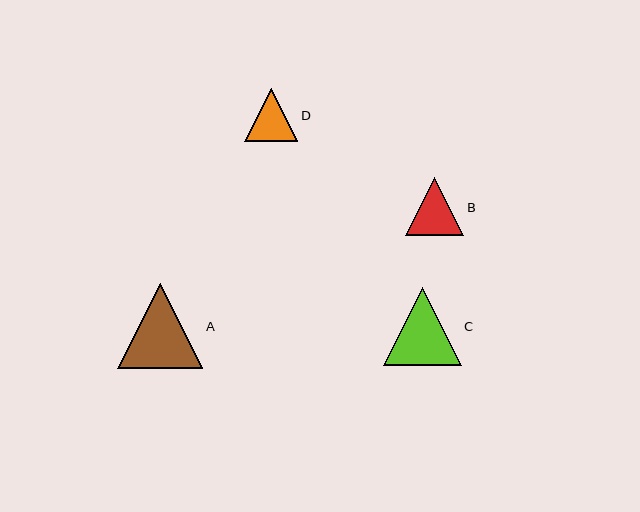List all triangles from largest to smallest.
From largest to smallest: A, C, B, D.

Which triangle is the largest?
Triangle A is the largest with a size of approximately 85 pixels.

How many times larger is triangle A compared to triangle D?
Triangle A is approximately 1.6 times the size of triangle D.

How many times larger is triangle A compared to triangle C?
Triangle A is approximately 1.1 times the size of triangle C.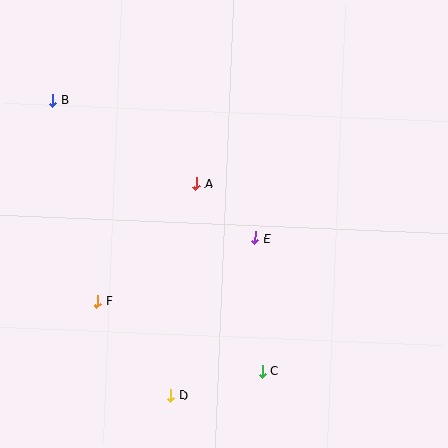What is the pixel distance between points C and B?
The distance between C and B is 343 pixels.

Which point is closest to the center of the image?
Point E at (255, 238) is closest to the center.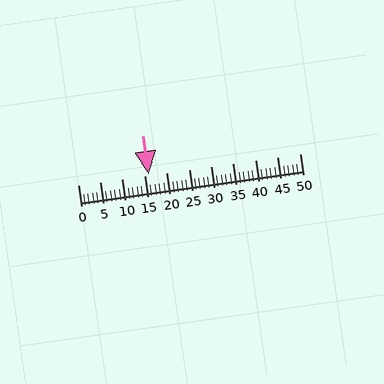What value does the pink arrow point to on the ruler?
The pink arrow points to approximately 16.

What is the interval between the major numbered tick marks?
The major tick marks are spaced 5 units apart.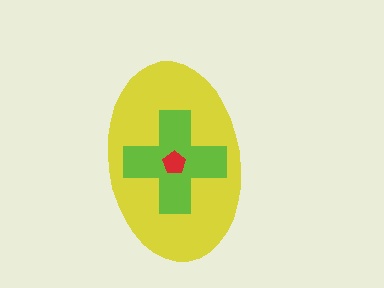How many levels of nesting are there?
3.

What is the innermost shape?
The red pentagon.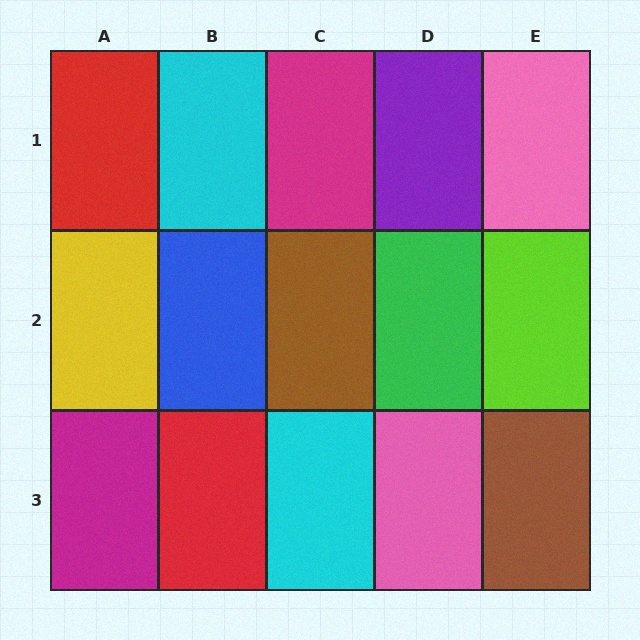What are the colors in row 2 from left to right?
Yellow, blue, brown, green, lime.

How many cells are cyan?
2 cells are cyan.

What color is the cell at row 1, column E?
Pink.